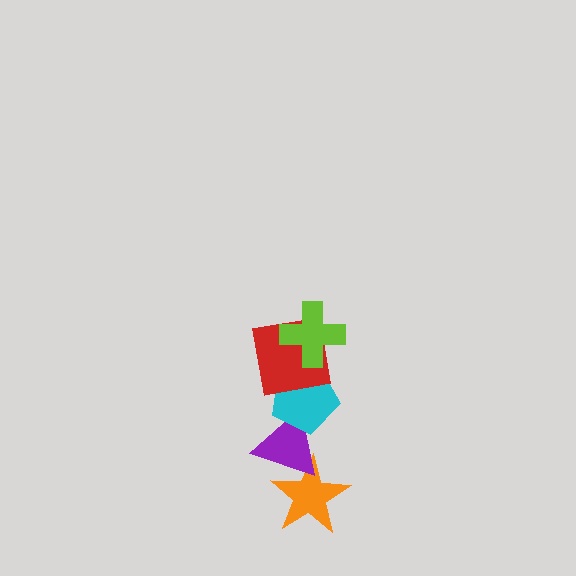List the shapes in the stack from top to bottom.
From top to bottom: the lime cross, the red square, the cyan pentagon, the purple triangle, the orange star.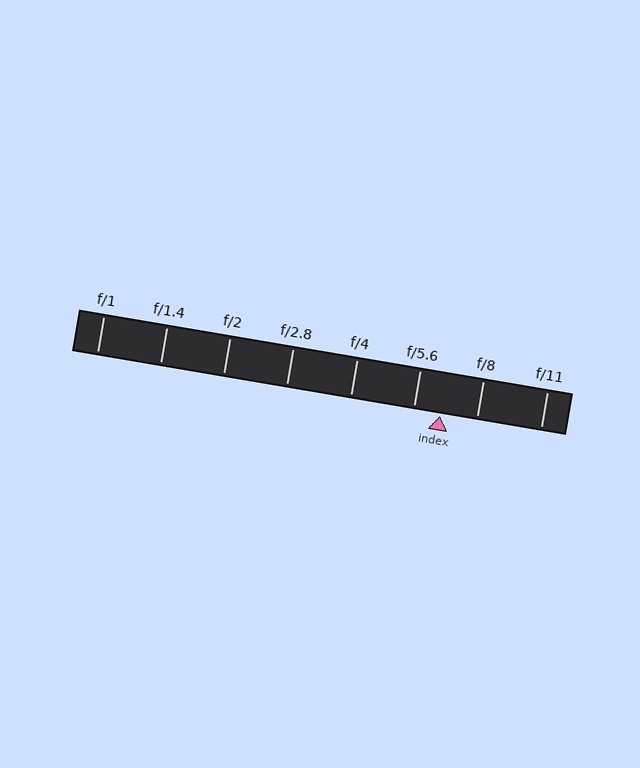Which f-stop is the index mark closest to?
The index mark is closest to f/5.6.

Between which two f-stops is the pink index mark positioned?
The index mark is between f/5.6 and f/8.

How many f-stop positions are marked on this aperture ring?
There are 8 f-stop positions marked.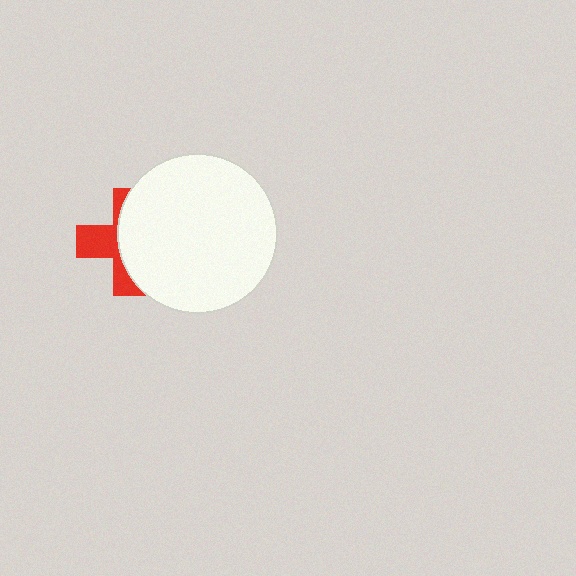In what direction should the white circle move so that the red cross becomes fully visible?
The white circle should move right. That is the shortest direction to clear the overlap and leave the red cross fully visible.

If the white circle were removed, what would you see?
You would see the complete red cross.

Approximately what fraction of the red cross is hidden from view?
Roughly 60% of the red cross is hidden behind the white circle.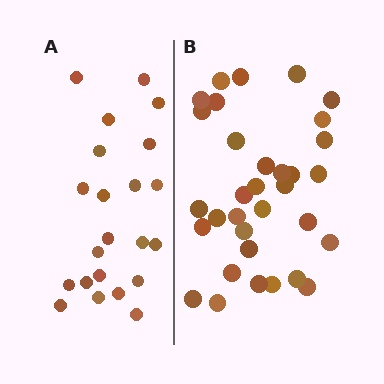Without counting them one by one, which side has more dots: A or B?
Region B (the right region) has more dots.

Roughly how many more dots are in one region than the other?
Region B has roughly 12 or so more dots than region A.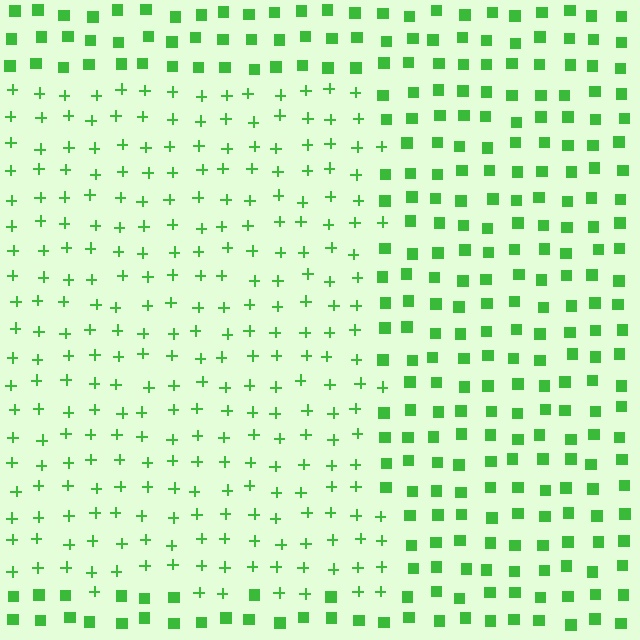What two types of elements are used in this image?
The image uses plus signs inside the rectangle region and squares outside it.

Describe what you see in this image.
The image is filled with small green elements arranged in a uniform grid. A rectangle-shaped region contains plus signs, while the surrounding area contains squares. The boundary is defined purely by the change in element shape.